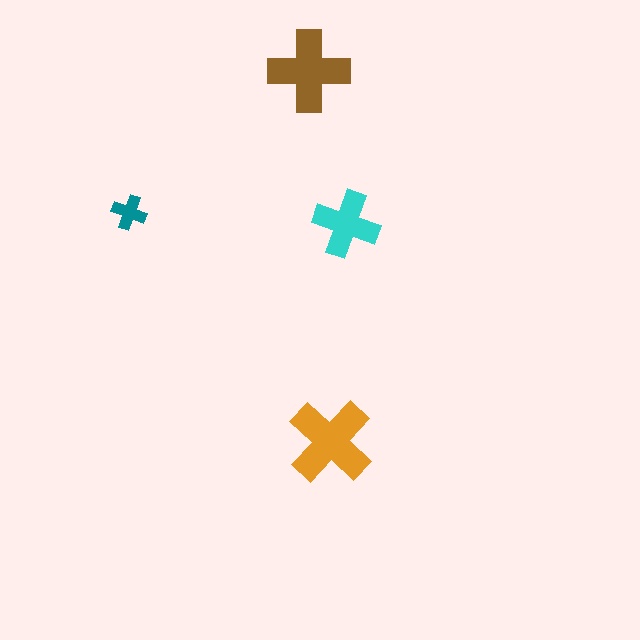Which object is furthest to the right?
The cyan cross is rightmost.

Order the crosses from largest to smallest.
the orange one, the brown one, the cyan one, the teal one.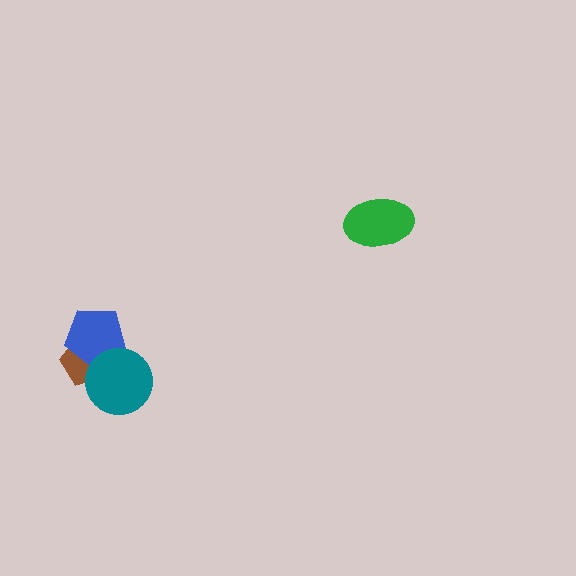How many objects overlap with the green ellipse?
0 objects overlap with the green ellipse.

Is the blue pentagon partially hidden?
Yes, it is partially covered by another shape.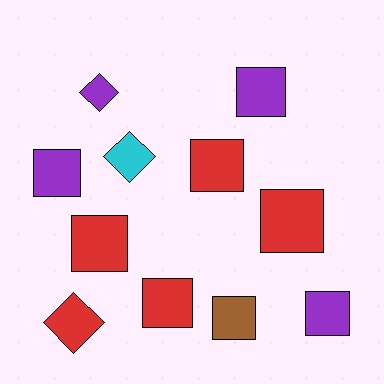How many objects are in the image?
There are 11 objects.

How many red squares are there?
There are 4 red squares.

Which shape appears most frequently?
Square, with 8 objects.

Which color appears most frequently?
Red, with 5 objects.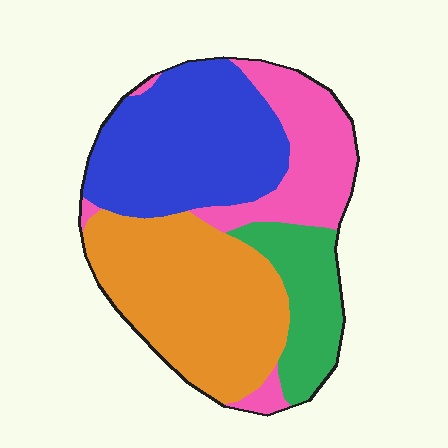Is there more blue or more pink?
Blue.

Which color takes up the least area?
Green, at roughly 15%.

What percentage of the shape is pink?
Pink takes up about one fifth (1/5) of the shape.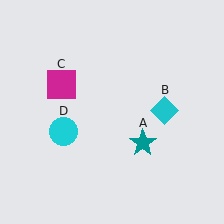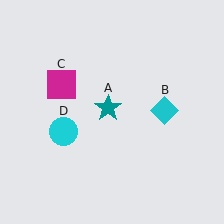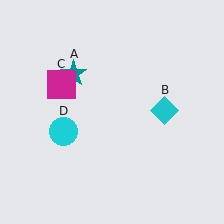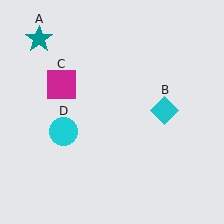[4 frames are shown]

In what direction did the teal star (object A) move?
The teal star (object A) moved up and to the left.